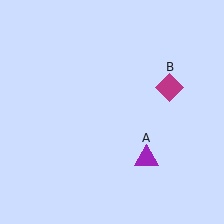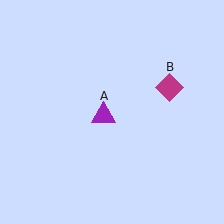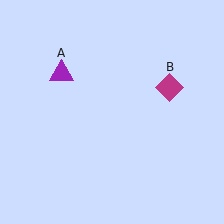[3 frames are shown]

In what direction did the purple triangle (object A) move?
The purple triangle (object A) moved up and to the left.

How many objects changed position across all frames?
1 object changed position: purple triangle (object A).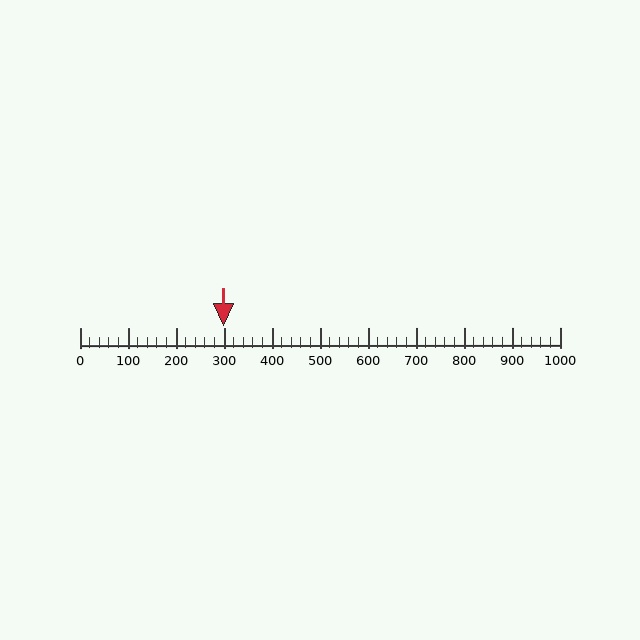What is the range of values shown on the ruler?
The ruler shows values from 0 to 1000.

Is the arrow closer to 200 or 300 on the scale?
The arrow is closer to 300.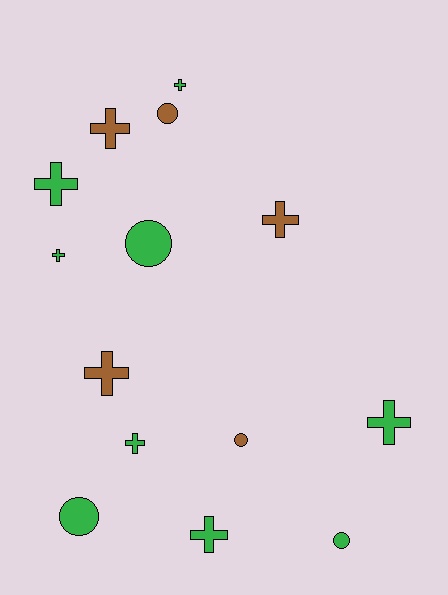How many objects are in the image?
There are 14 objects.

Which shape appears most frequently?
Cross, with 9 objects.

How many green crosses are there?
There are 6 green crosses.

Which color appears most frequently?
Green, with 9 objects.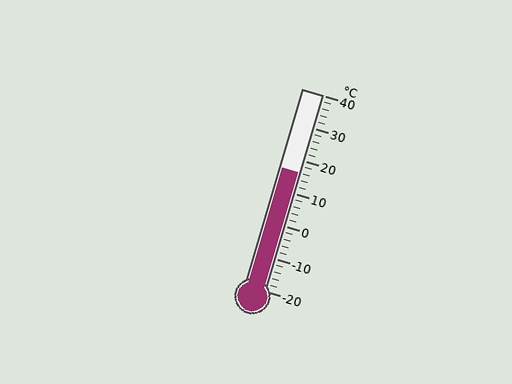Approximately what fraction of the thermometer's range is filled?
The thermometer is filled to approximately 60% of its range.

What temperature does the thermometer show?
The thermometer shows approximately 16°C.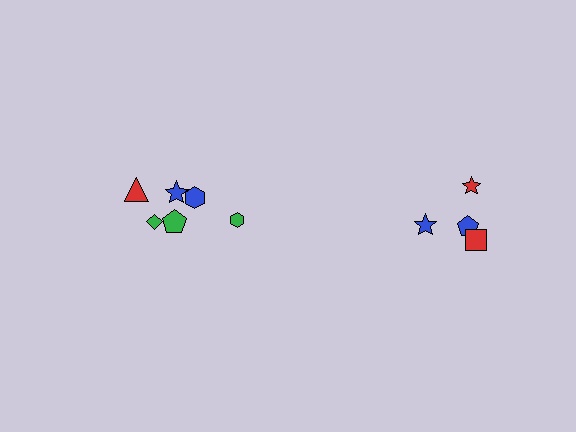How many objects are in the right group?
There are 4 objects.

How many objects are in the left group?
There are 6 objects.